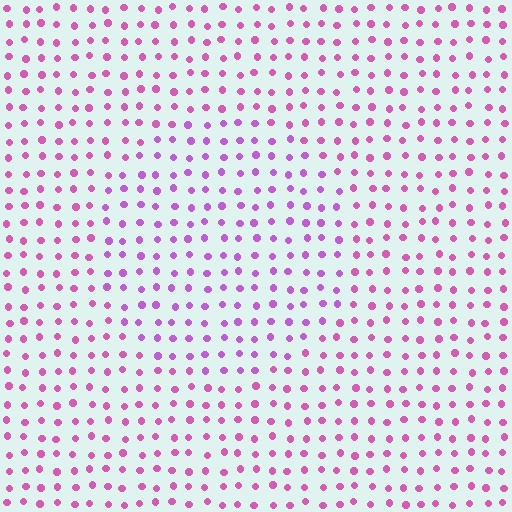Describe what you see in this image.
The image is filled with small pink elements in a uniform arrangement. A circle-shaped region is visible where the elements are tinted to a slightly different hue, forming a subtle color boundary.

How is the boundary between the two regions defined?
The boundary is defined purely by a slight shift in hue (about 27 degrees). Spacing, size, and orientation are identical on both sides.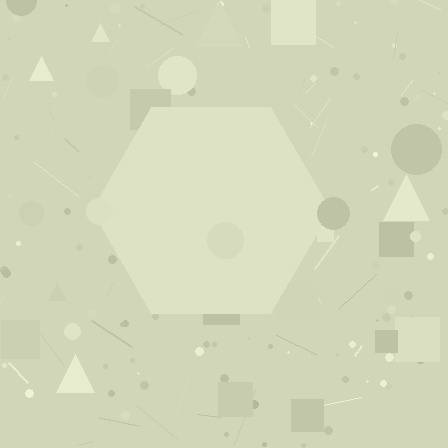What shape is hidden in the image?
A hexagon is hidden in the image.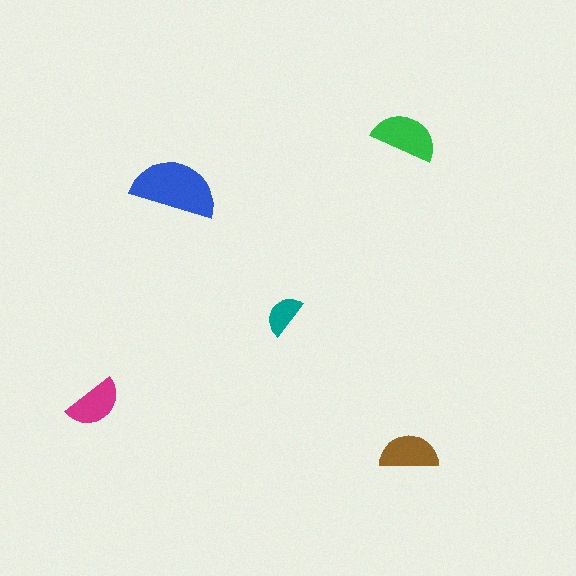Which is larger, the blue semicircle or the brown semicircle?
The blue one.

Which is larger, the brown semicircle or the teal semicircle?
The brown one.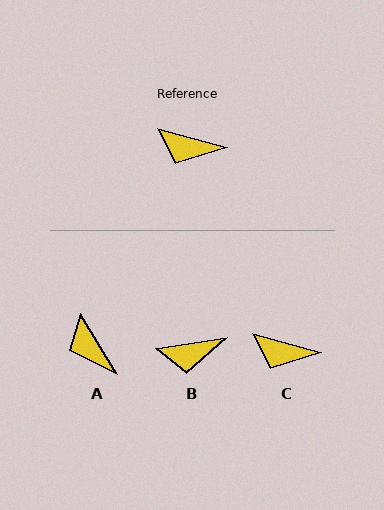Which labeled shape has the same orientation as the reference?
C.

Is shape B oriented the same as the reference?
No, it is off by about 25 degrees.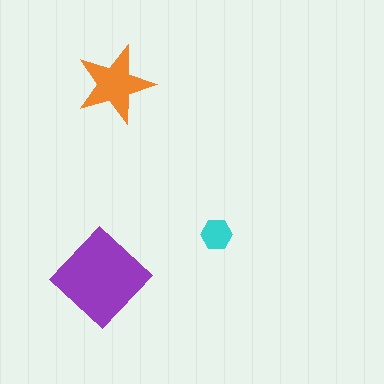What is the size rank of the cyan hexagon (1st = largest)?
3rd.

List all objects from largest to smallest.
The purple diamond, the orange star, the cyan hexagon.